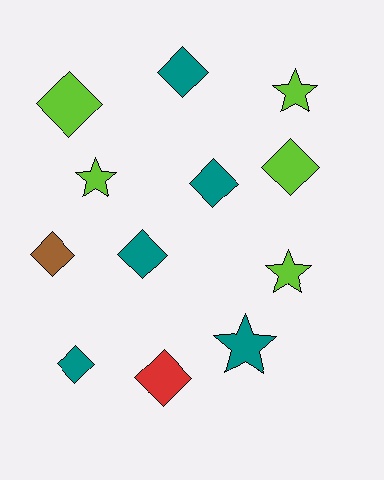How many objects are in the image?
There are 12 objects.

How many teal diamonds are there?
There are 4 teal diamonds.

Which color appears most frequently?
Lime, with 5 objects.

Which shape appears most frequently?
Diamond, with 8 objects.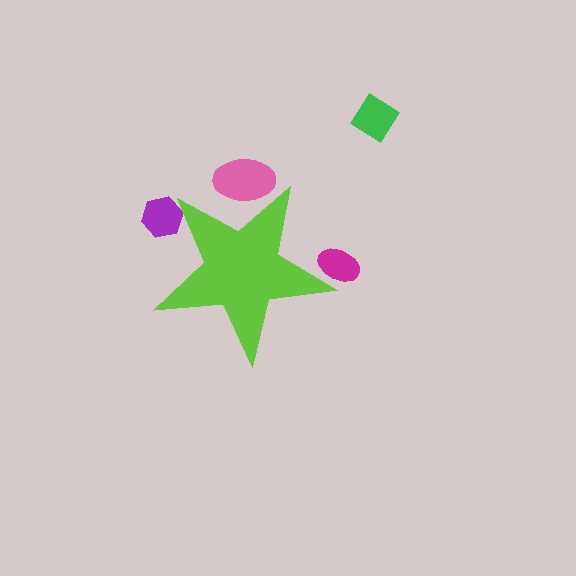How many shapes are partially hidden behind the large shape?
3 shapes are partially hidden.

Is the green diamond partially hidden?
No, the green diamond is fully visible.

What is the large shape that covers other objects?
A lime star.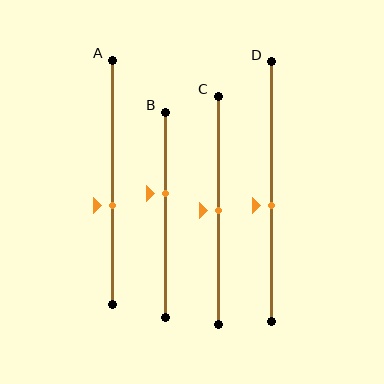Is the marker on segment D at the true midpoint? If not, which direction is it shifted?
No, the marker on segment D is shifted downward by about 5% of the segment length.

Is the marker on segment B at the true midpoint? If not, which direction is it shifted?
No, the marker on segment B is shifted upward by about 10% of the segment length.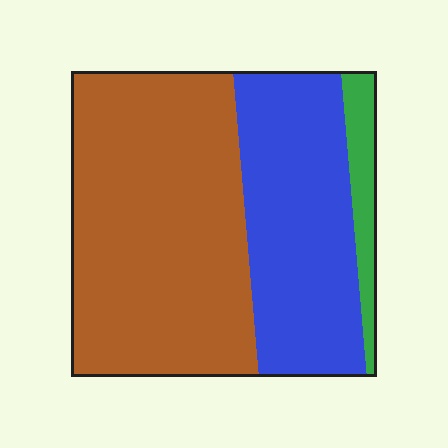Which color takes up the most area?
Brown, at roughly 55%.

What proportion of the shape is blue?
Blue covers about 35% of the shape.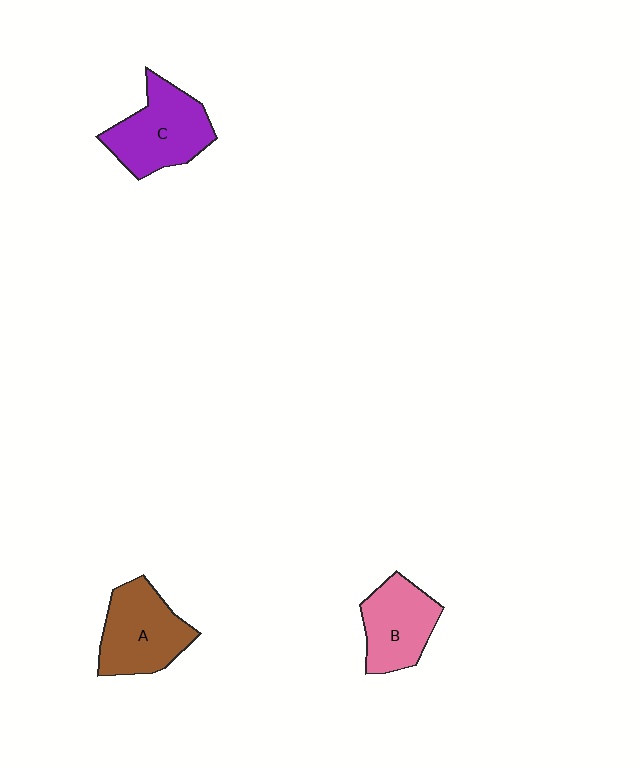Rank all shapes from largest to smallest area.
From largest to smallest: C (purple), A (brown), B (pink).